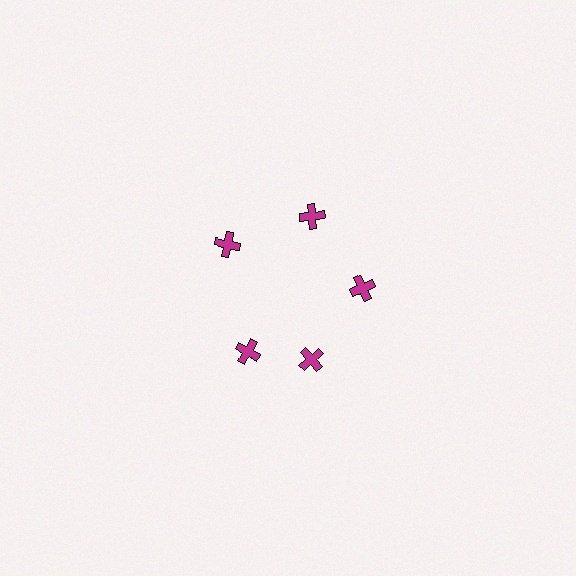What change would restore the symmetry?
The symmetry would be restored by rotating it back into even spacing with its neighbors so that all 5 crosses sit at equal angles and equal distance from the center.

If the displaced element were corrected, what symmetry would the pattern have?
It would have 5-fold rotational symmetry — the pattern would map onto itself every 72 degrees.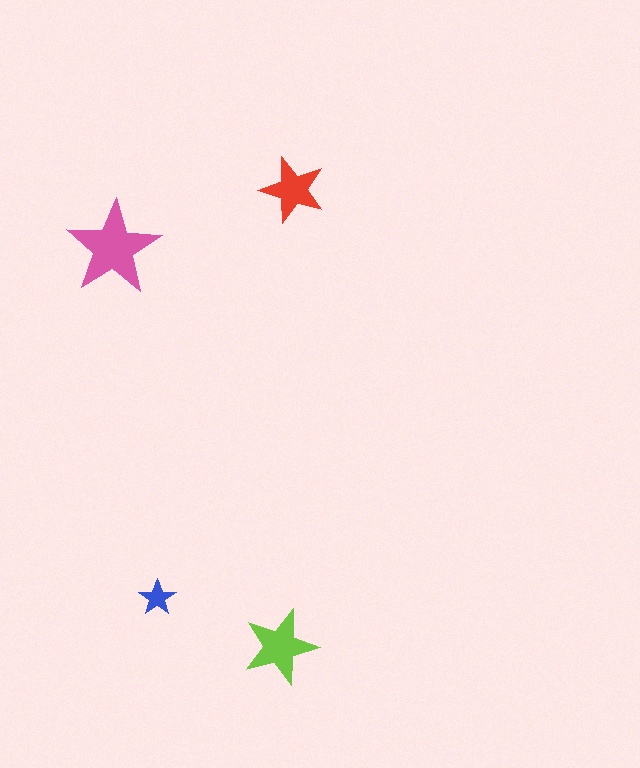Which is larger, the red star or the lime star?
The lime one.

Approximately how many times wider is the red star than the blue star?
About 2 times wider.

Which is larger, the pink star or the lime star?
The pink one.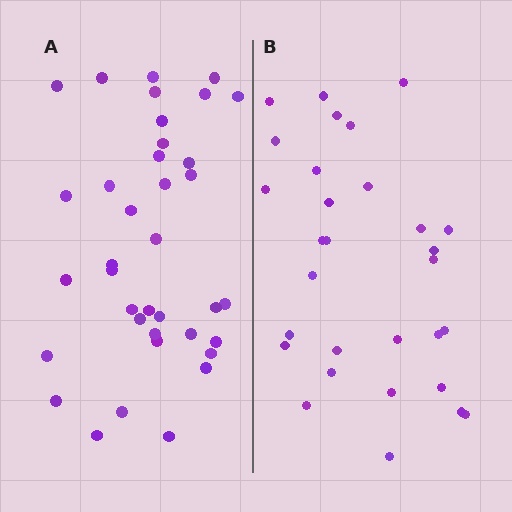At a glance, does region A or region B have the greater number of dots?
Region A (the left region) has more dots.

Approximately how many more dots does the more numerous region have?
Region A has roughly 8 or so more dots than region B.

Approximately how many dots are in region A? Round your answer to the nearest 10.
About 40 dots. (The exact count is 37, which rounds to 40.)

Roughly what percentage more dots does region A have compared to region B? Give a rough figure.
About 25% more.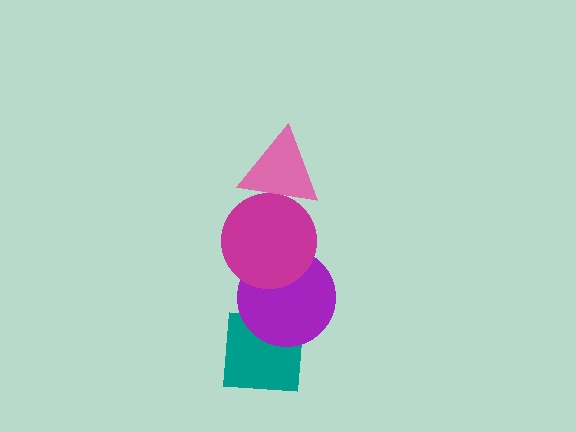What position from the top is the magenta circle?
The magenta circle is 2nd from the top.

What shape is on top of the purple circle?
The magenta circle is on top of the purple circle.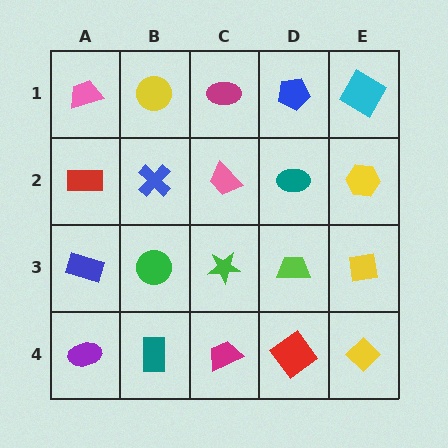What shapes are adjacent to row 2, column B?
A yellow circle (row 1, column B), a green circle (row 3, column B), a red rectangle (row 2, column A), a pink trapezoid (row 2, column C).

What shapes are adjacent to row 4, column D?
A lime trapezoid (row 3, column D), a magenta trapezoid (row 4, column C), a yellow diamond (row 4, column E).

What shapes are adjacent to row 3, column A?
A red rectangle (row 2, column A), a purple ellipse (row 4, column A), a green circle (row 3, column B).